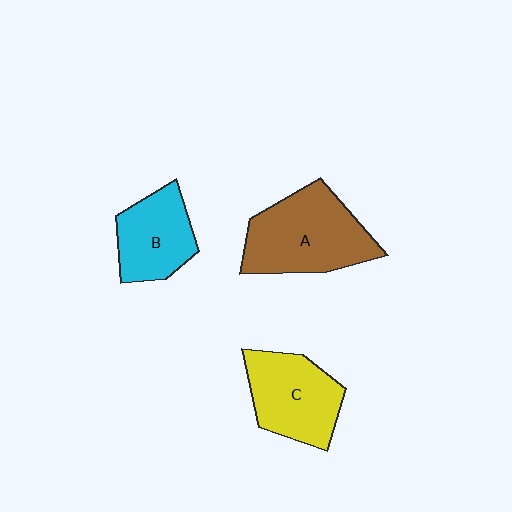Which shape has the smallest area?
Shape B (cyan).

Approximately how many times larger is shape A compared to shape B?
Approximately 1.5 times.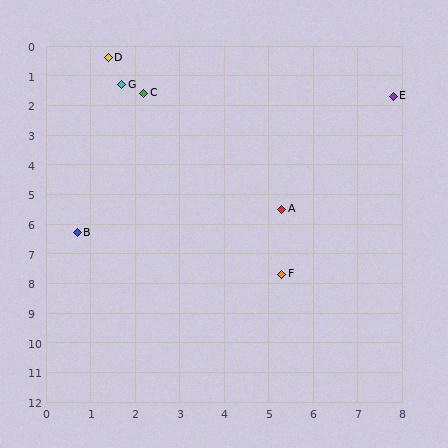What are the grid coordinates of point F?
Point F is at approximately (5.3, 7.7).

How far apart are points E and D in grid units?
Points E and D are about 6.5 grid units apart.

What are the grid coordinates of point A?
Point A is at approximately (5.3, 5.5).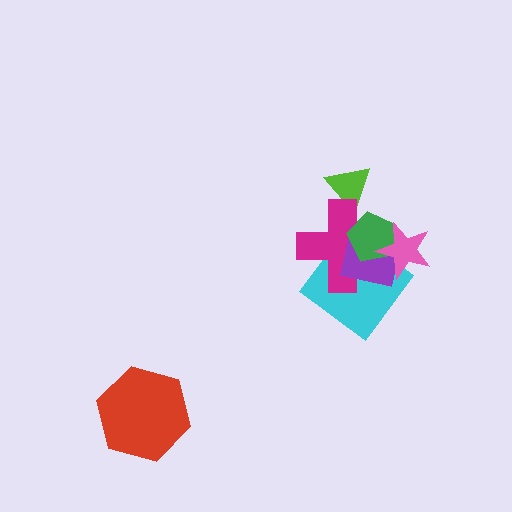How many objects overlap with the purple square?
4 objects overlap with the purple square.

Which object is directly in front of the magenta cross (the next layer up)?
The purple square is directly in front of the magenta cross.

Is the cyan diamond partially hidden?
Yes, it is partially covered by another shape.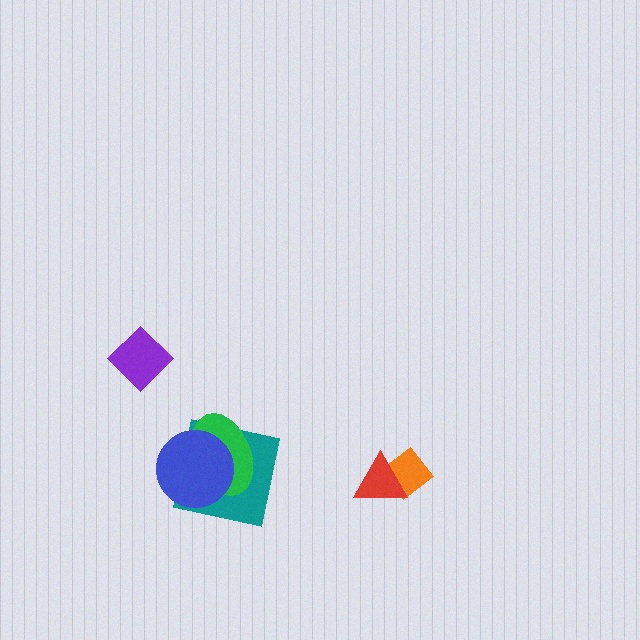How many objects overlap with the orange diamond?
1 object overlaps with the orange diamond.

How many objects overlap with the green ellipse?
2 objects overlap with the green ellipse.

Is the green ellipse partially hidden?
Yes, it is partially covered by another shape.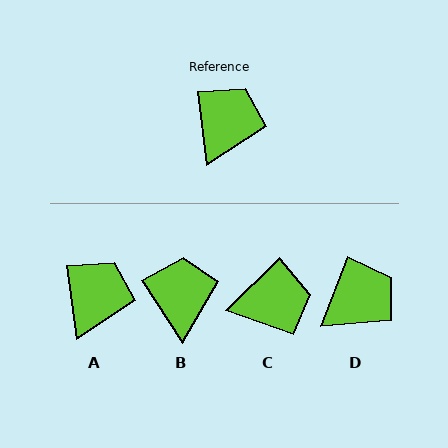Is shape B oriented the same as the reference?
No, it is off by about 26 degrees.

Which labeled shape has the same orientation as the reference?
A.